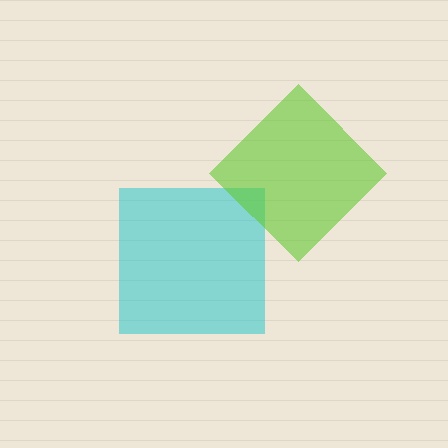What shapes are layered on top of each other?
The layered shapes are: a cyan square, a lime diamond.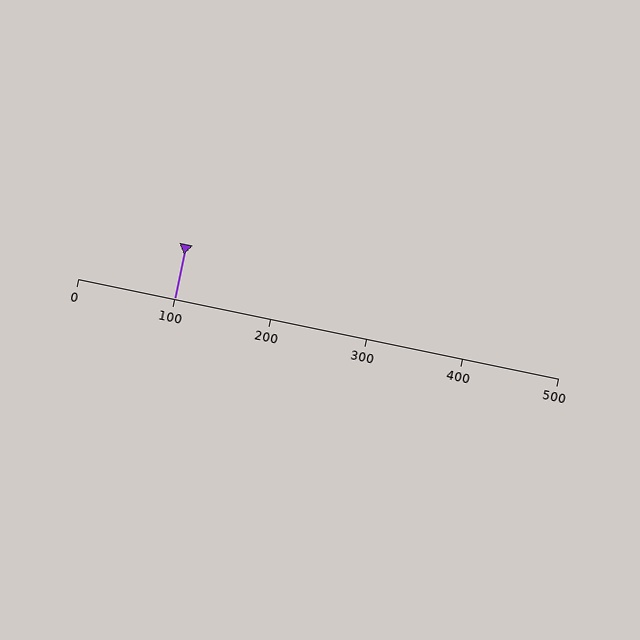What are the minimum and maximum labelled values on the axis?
The axis runs from 0 to 500.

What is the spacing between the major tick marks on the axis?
The major ticks are spaced 100 apart.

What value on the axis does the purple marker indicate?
The marker indicates approximately 100.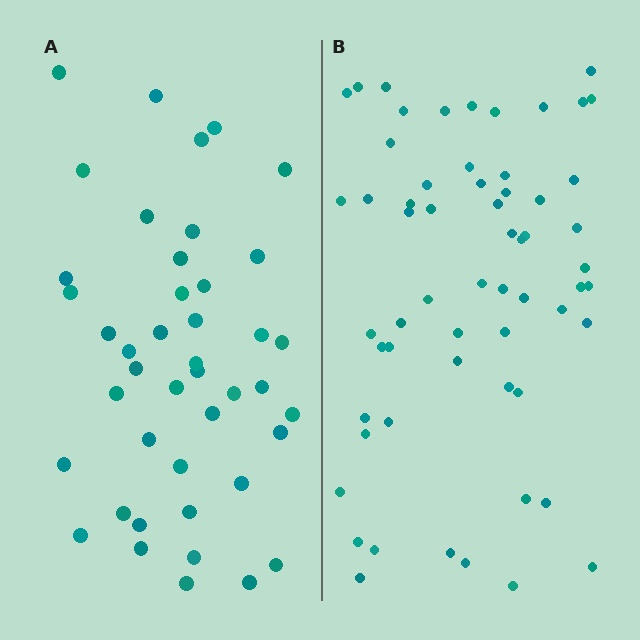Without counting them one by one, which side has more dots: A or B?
Region B (the right region) has more dots.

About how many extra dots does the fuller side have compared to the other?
Region B has approximately 15 more dots than region A.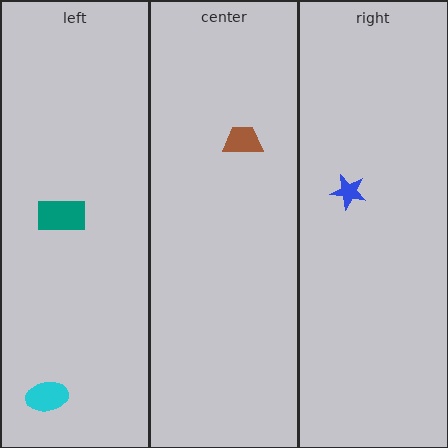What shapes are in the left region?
The cyan ellipse, the teal rectangle.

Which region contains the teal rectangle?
The left region.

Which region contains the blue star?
The right region.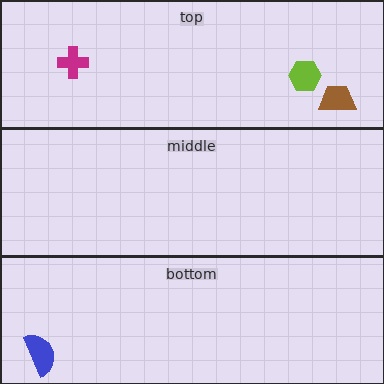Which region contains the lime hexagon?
The top region.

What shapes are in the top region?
The lime hexagon, the magenta cross, the brown trapezoid.